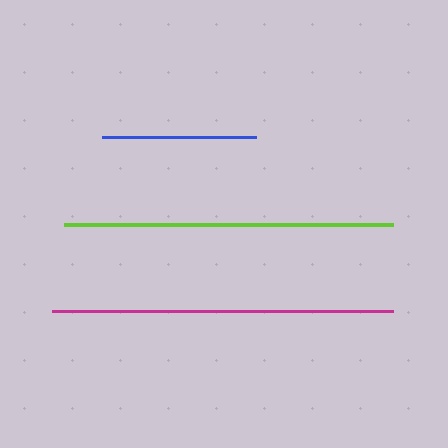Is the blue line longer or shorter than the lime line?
The lime line is longer than the blue line.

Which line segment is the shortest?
The blue line is the shortest at approximately 153 pixels.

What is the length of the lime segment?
The lime segment is approximately 329 pixels long.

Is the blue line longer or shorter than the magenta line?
The magenta line is longer than the blue line.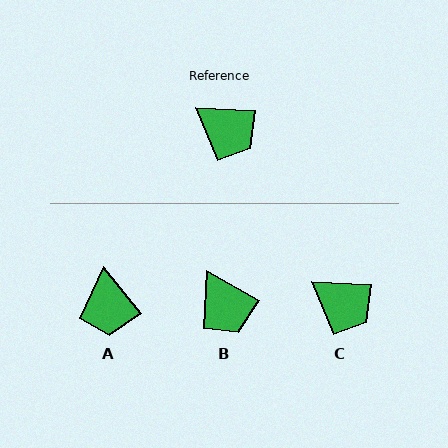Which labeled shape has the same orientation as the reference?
C.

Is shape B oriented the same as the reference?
No, it is off by about 26 degrees.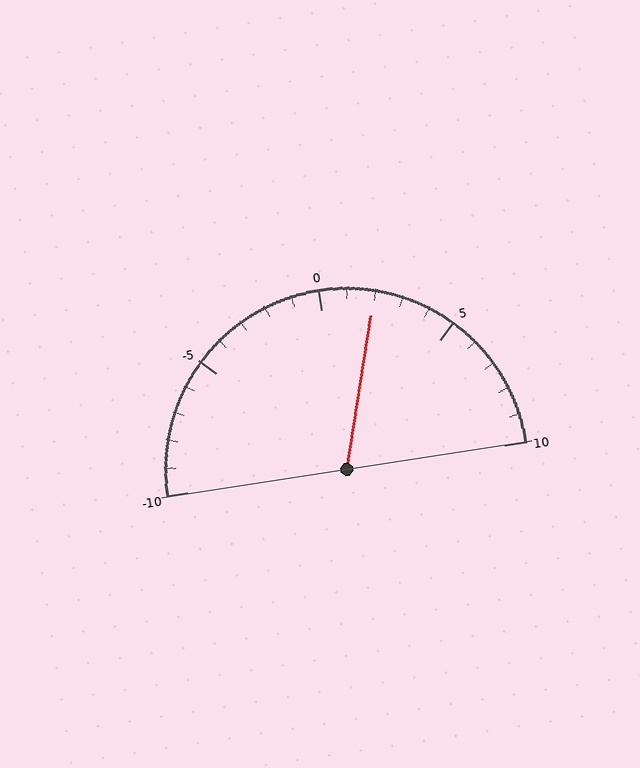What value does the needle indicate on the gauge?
The needle indicates approximately 2.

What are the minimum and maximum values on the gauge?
The gauge ranges from -10 to 10.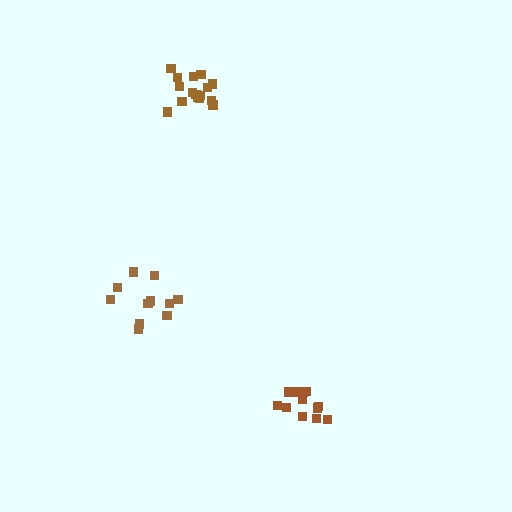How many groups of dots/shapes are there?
There are 3 groups.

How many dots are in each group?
Group 1: 16 dots, Group 2: 12 dots, Group 3: 11 dots (39 total).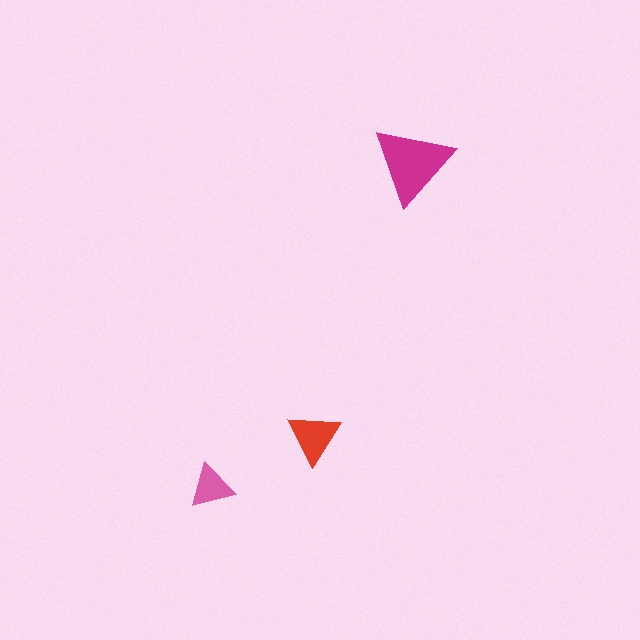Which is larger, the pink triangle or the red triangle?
The red one.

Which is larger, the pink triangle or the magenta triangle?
The magenta one.